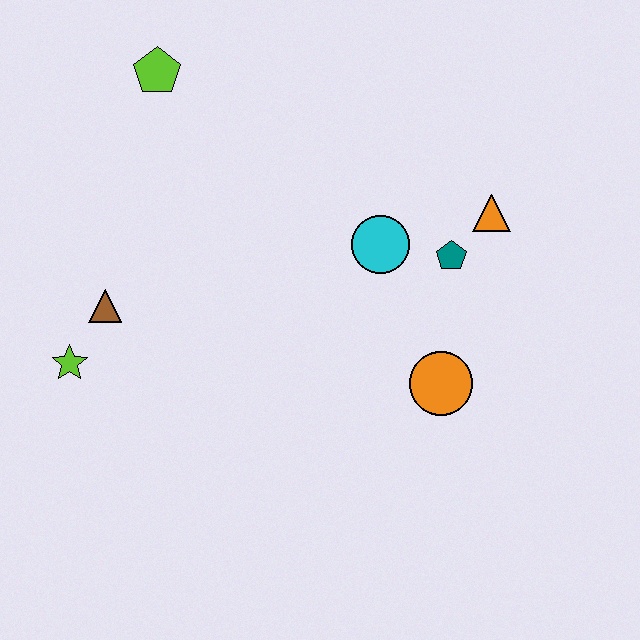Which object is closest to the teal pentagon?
The orange triangle is closest to the teal pentagon.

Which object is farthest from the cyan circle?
The lime star is farthest from the cyan circle.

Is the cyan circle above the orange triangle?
No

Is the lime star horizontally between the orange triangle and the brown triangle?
No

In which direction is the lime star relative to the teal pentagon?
The lime star is to the left of the teal pentagon.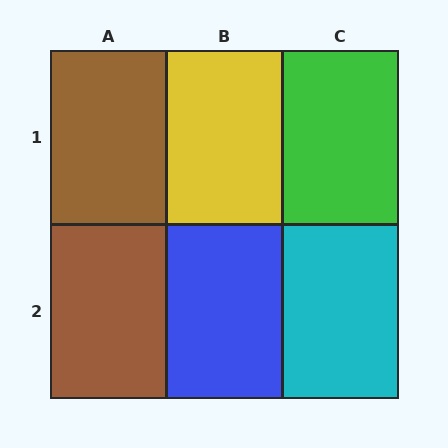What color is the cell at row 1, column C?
Green.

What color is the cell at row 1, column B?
Yellow.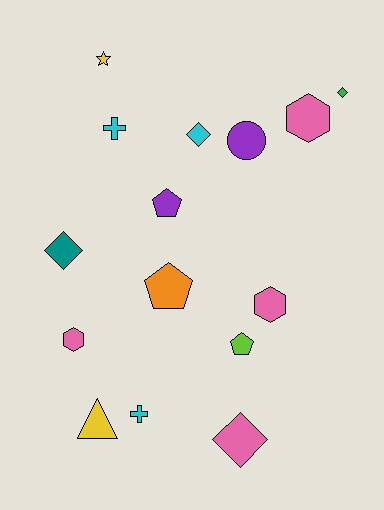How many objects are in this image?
There are 15 objects.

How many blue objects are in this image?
There are no blue objects.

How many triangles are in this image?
There is 1 triangle.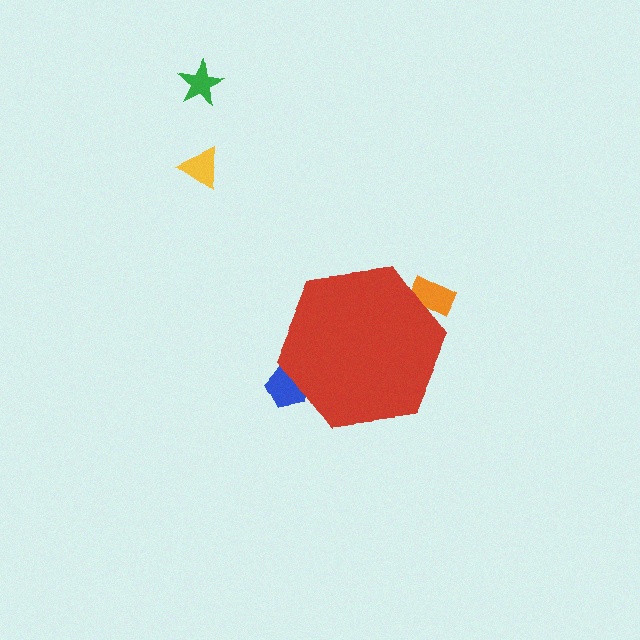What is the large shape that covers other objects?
A red hexagon.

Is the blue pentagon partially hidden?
Yes, the blue pentagon is partially hidden behind the red hexagon.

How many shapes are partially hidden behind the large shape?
2 shapes are partially hidden.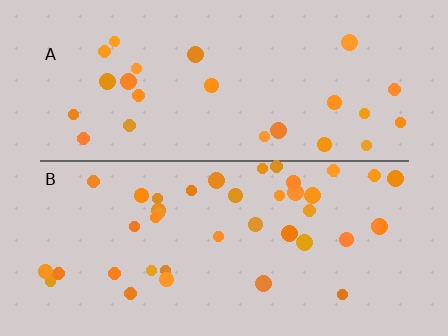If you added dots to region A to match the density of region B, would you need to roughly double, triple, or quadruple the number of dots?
Approximately double.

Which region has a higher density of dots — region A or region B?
B (the bottom).